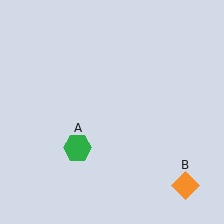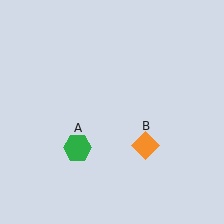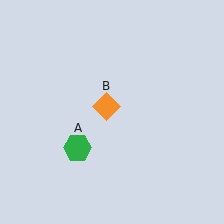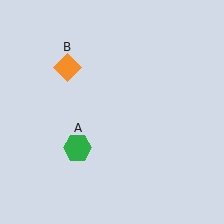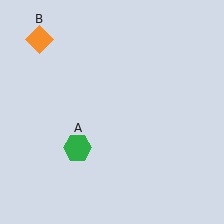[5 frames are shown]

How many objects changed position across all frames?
1 object changed position: orange diamond (object B).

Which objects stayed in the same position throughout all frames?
Green hexagon (object A) remained stationary.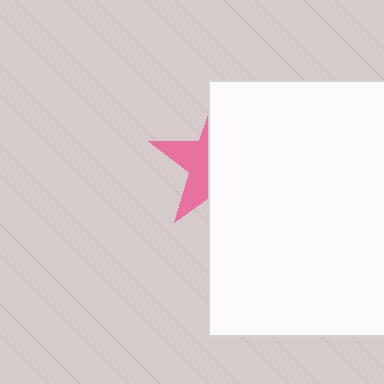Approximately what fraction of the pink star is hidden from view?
Roughly 64% of the pink star is hidden behind the white rectangle.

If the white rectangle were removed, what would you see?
You would see the complete pink star.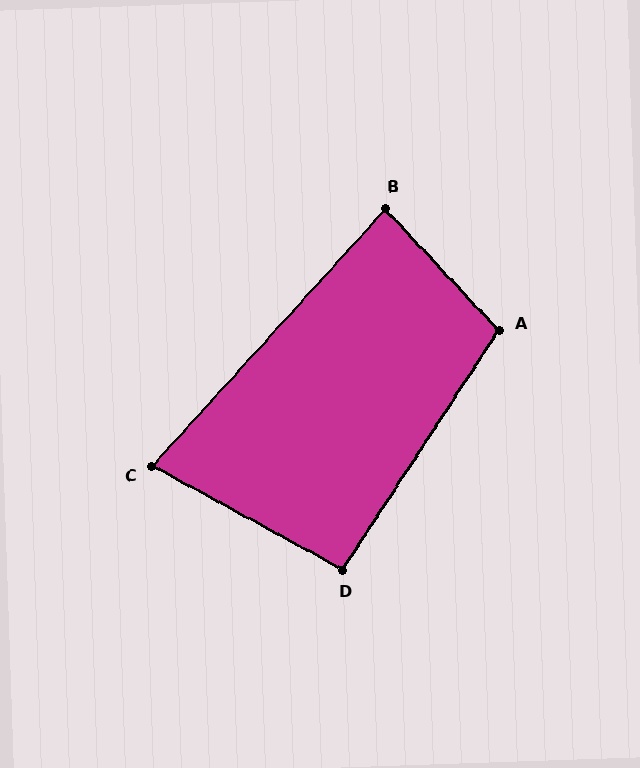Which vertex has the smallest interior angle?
C, at approximately 76 degrees.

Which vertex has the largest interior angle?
A, at approximately 104 degrees.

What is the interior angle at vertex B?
Approximately 85 degrees (approximately right).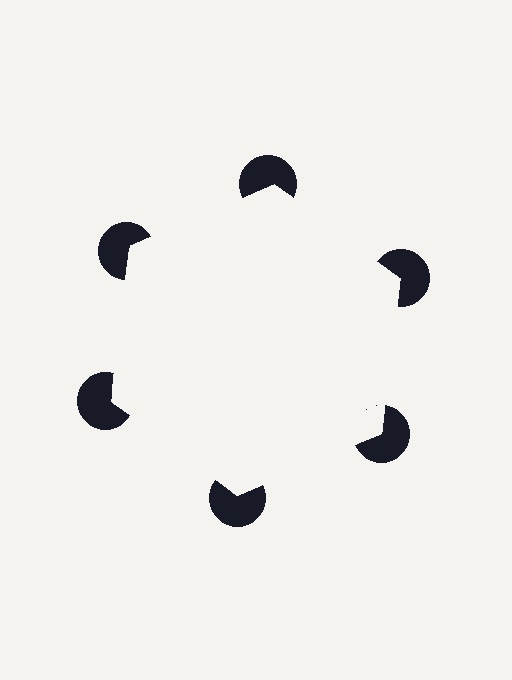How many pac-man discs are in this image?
There are 6 — one at each vertex of the illusory hexagon.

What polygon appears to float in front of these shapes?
An illusory hexagon — its edges are inferred from the aligned wedge cuts in the pac-man discs, not physically drawn.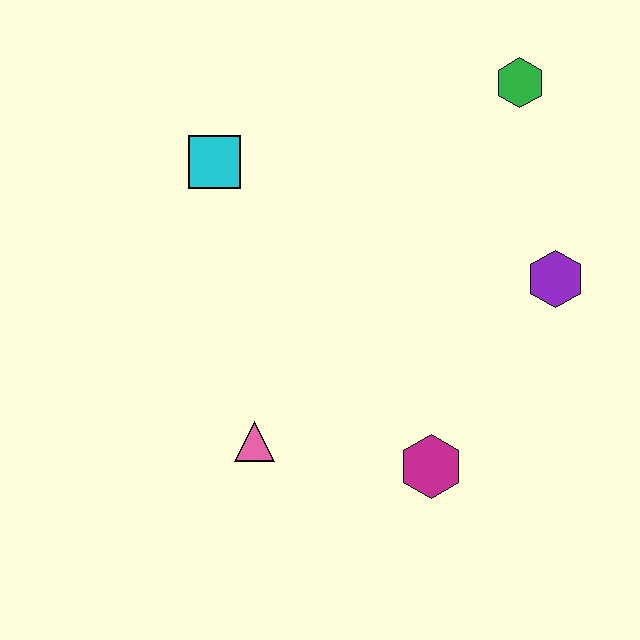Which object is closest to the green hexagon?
The purple hexagon is closest to the green hexagon.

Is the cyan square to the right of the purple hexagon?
No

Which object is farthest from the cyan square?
The magenta hexagon is farthest from the cyan square.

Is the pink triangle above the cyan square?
No